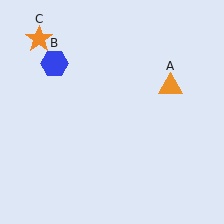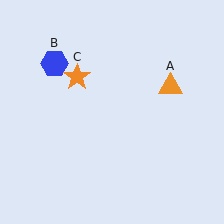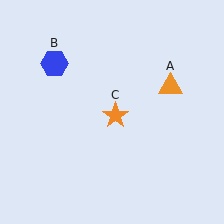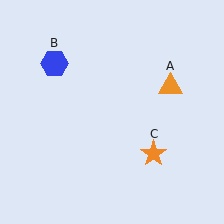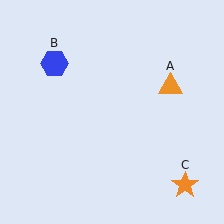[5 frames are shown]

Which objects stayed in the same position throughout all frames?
Orange triangle (object A) and blue hexagon (object B) remained stationary.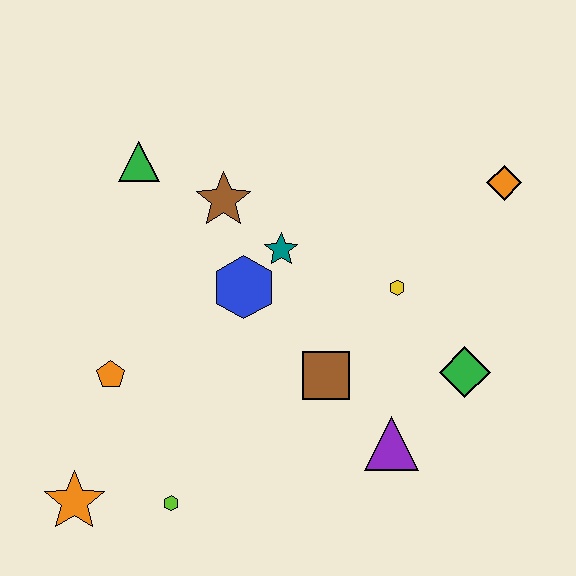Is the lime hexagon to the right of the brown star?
No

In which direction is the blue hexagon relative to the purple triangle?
The blue hexagon is above the purple triangle.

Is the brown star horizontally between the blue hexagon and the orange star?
Yes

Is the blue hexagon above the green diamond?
Yes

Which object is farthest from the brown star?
The orange star is farthest from the brown star.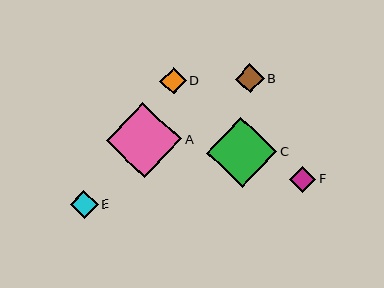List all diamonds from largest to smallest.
From largest to smallest: A, C, B, E, D, F.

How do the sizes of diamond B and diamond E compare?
Diamond B and diamond E are approximately the same size.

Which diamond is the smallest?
Diamond F is the smallest with a size of approximately 26 pixels.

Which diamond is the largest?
Diamond A is the largest with a size of approximately 76 pixels.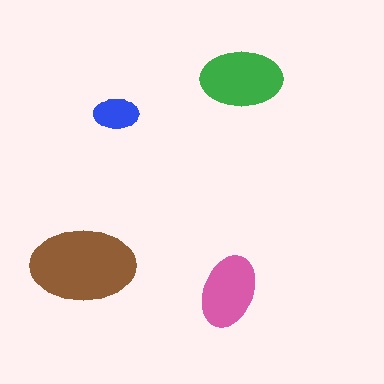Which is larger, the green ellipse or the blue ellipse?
The green one.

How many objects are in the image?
There are 4 objects in the image.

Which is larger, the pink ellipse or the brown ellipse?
The brown one.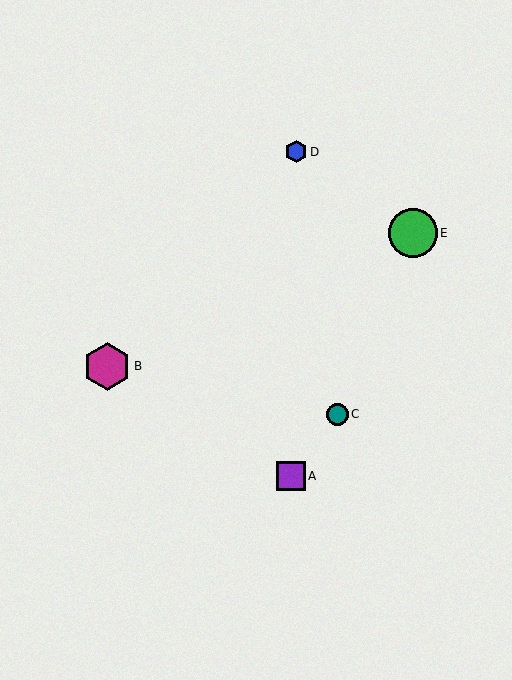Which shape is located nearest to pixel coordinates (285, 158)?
The blue hexagon (labeled D) at (296, 152) is nearest to that location.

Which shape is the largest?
The green circle (labeled E) is the largest.